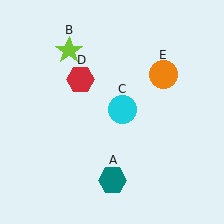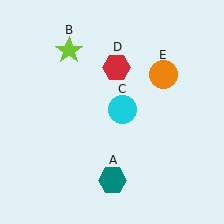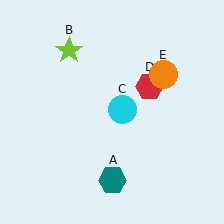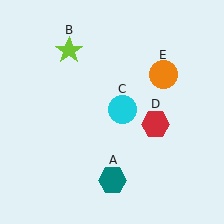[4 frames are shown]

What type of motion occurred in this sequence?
The red hexagon (object D) rotated clockwise around the center of the scene.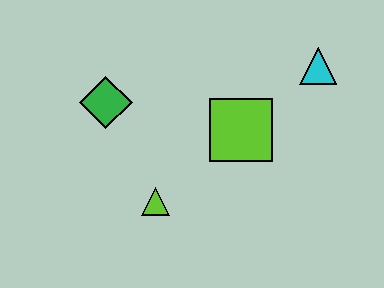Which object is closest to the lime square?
The cyan triangle is closest to the lime square.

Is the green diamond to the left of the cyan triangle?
Yes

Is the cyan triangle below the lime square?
No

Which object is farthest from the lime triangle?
The cyan triangle is farthest from the lime triangle.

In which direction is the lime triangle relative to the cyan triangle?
The lime triangle is to the left of the cyan triangle.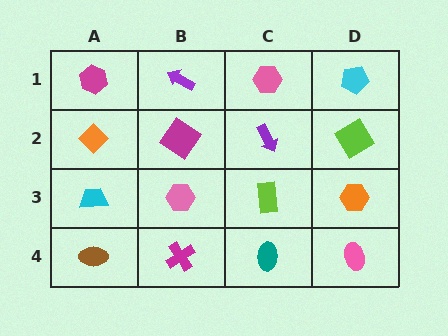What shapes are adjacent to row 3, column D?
A lime diamond (row 2, column D), a pink ellipse (row 4, column D), a lime rectangle (row 3, column C).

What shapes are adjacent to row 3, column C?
A purple arrow (row 2, column C), a teal ellipse (row 4, column C), a pink hexagon (row 3, column B), an orange hexagon (row 3, column D).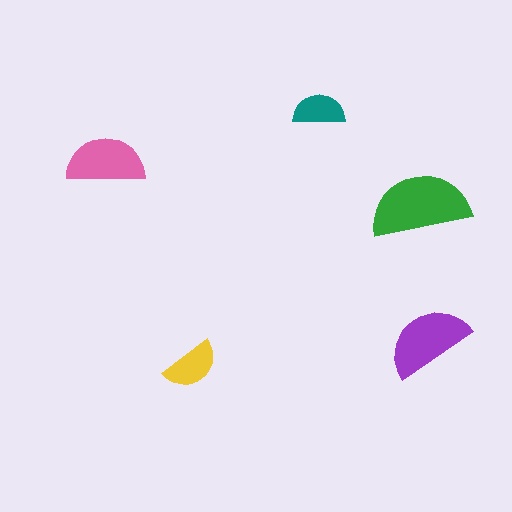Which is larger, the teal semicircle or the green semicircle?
The green one.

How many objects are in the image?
There are 5 objects in the image.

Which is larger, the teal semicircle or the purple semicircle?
The purple one.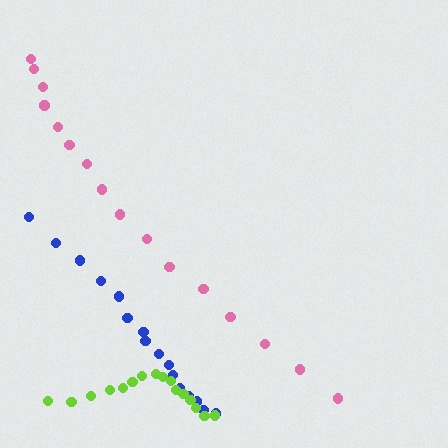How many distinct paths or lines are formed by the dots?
There are 3 distinct paths.